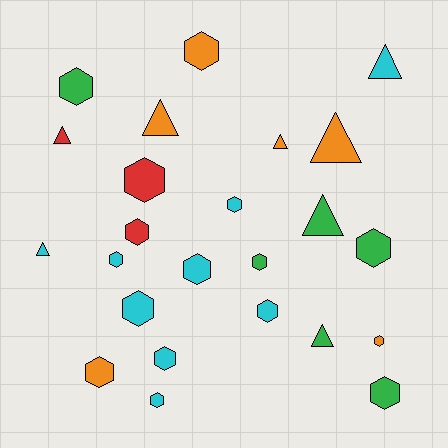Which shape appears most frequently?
Hexagon, with 16 objects.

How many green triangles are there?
There are 2 green triangles.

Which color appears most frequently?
Cyan, with 9 objects.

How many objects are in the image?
There are 24 objects.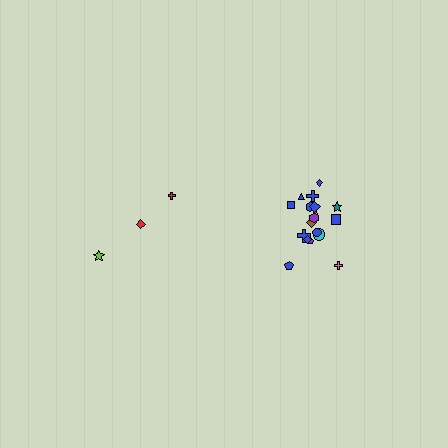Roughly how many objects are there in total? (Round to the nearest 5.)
Roughly 20 objects in total.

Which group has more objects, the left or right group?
The right group.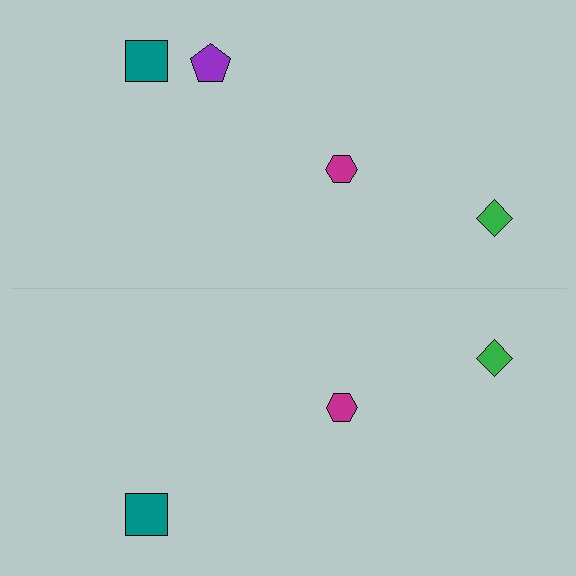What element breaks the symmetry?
A purple pentagon is missing from the bottom side.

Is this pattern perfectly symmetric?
No, the pattern is not perfectly symmetric. A purple pentagon is missing from the bottom side.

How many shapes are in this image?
There are 7 shapes in this image.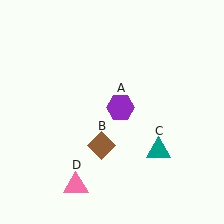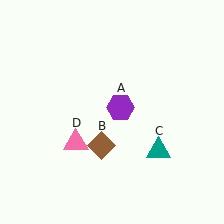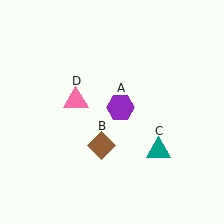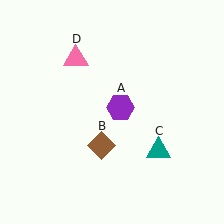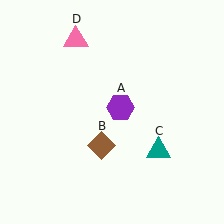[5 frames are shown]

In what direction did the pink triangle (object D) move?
The pink triangle (object D) moved up.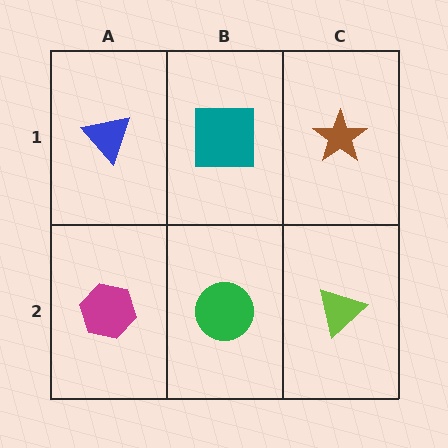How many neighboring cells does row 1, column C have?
2.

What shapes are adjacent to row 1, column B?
A green circle (row 2, column B), a blue triangle (row 1, column A), a brown star (row 1, column C).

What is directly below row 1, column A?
A magenta hexagon.